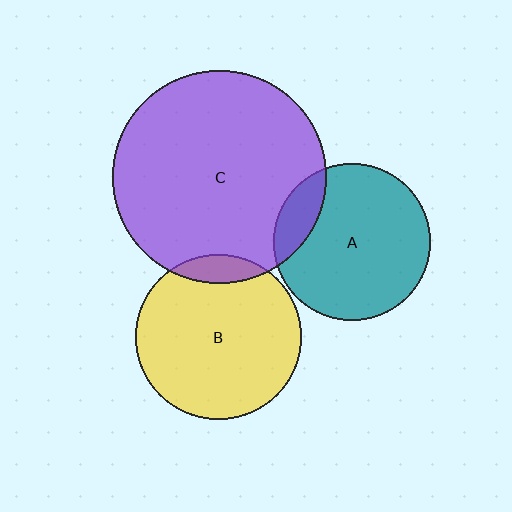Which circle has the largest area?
Circle C (purple).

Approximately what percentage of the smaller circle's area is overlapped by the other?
Approximately 15%.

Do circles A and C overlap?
Yes.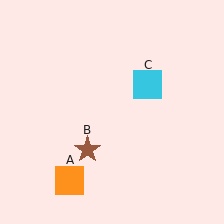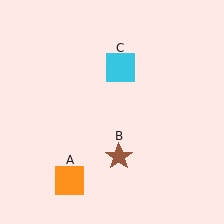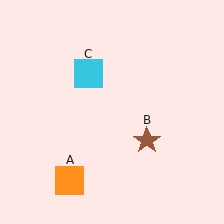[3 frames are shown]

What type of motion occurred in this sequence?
The brown star (object B), cyan square (object C) rotated counterclockwise around the center of the scene.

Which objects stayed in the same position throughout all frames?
Orange square (object A) remained stationary.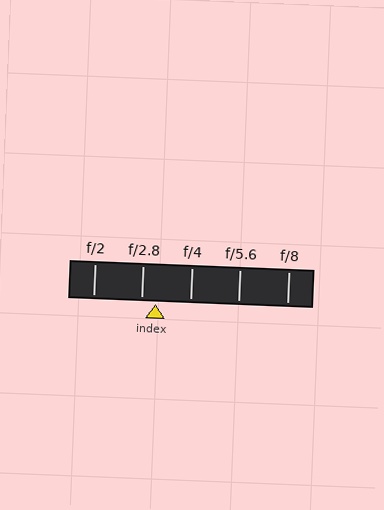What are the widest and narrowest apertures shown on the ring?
The widest aperture shown is f/2 and the narrowest is f/8.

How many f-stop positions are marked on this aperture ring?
There are 5 f-stop positions marked.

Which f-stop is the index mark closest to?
The index mark is closest to f/2.8.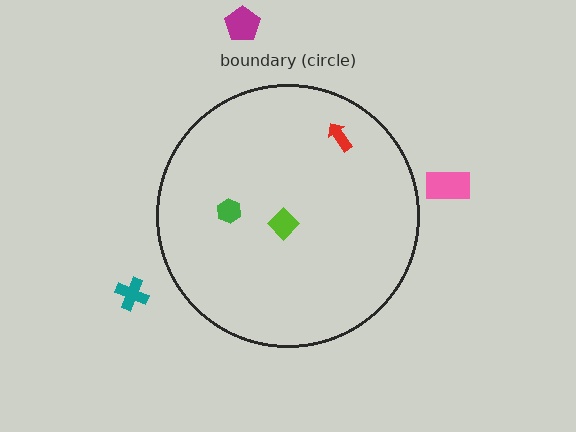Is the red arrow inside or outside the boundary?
Inside.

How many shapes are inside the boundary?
3 inside, 3 outside.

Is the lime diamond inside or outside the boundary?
Inside.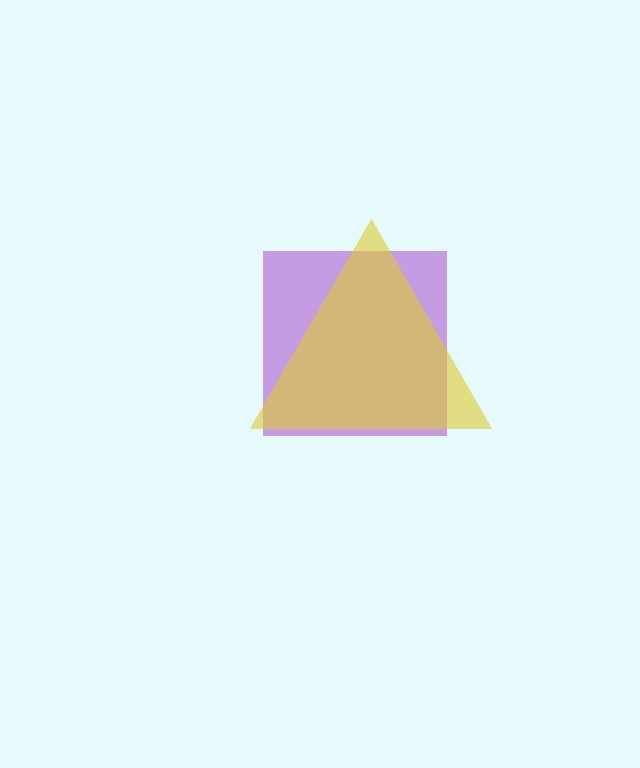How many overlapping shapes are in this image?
There are 2 overlapping shapes in the image.